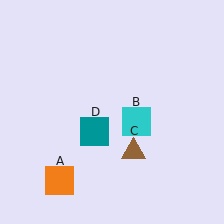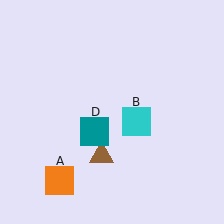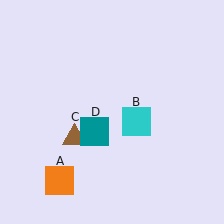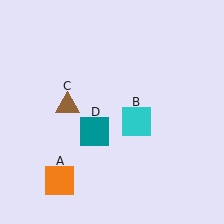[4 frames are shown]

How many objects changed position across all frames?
1 object changed position: brown triangle (object C).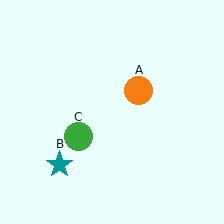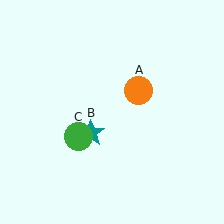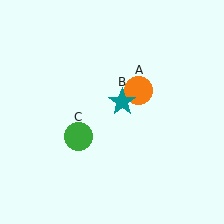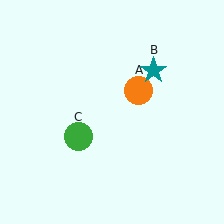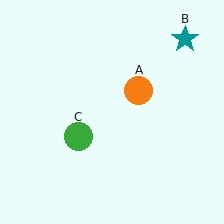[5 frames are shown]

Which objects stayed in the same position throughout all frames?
Orange circle (object A) and green circle (object C) remained stationary.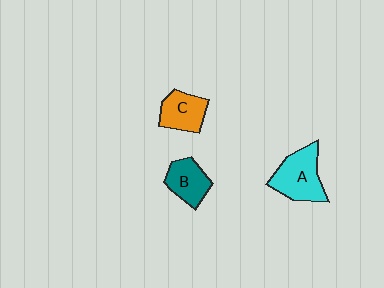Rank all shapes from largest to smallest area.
From largest to smallest: A (cyan), C (orange), B (teal).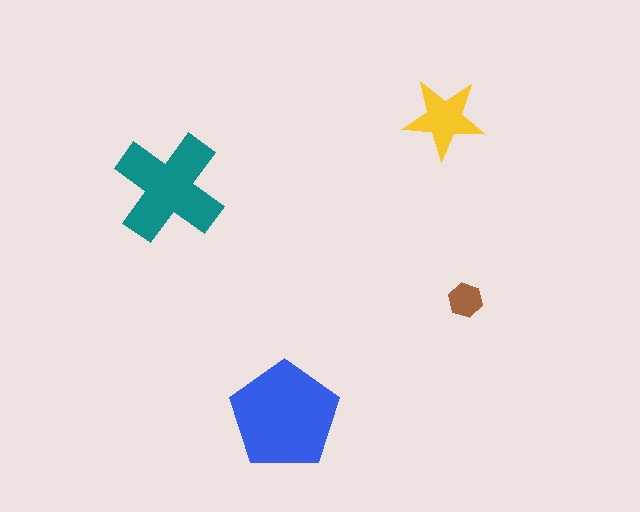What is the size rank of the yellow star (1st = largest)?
3rd.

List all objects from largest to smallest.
The blue pentagon, the teal cross, the yellow star, the brown hexagon.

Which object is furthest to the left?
The teal cross is leftmost.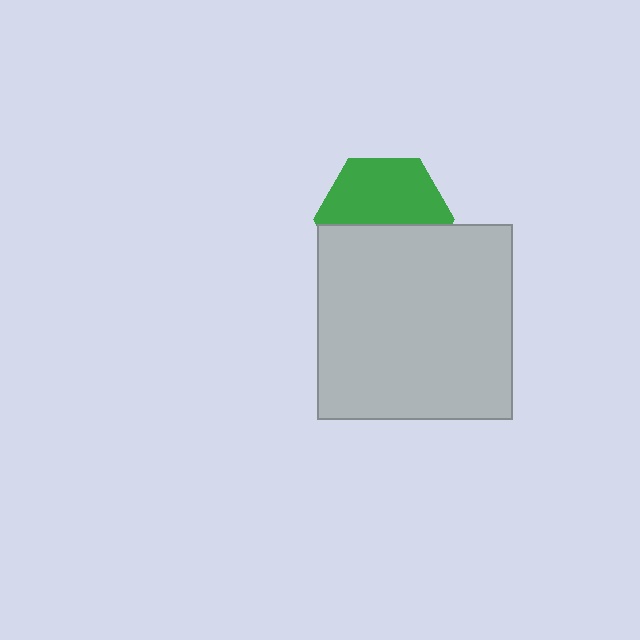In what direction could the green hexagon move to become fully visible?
The green hexagon could move up. That would shift it out from behind the light gray square entirely.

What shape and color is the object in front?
The object in front is a light gray square.